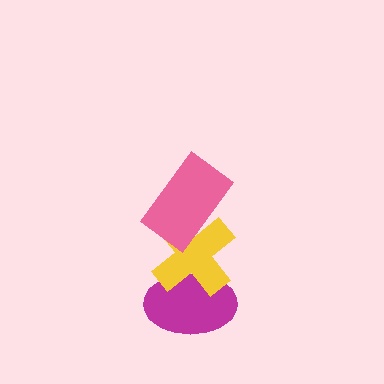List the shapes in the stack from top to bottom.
From top to bottom: the pink rectangle, the yellow cross, the magenta ellipse.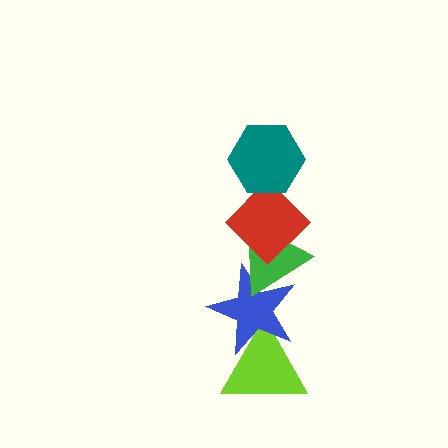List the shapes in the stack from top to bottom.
From top to bottom: the teal hexagon, the red diamond, the green triangle, the blue star, the lime triangle.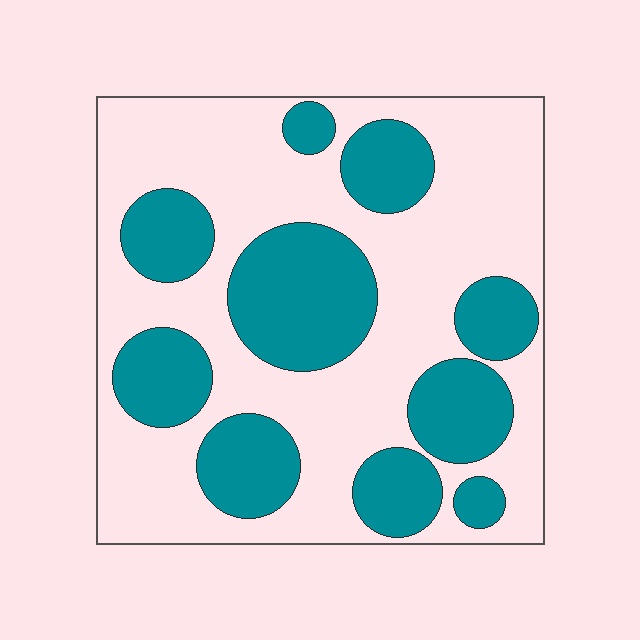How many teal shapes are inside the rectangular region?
10.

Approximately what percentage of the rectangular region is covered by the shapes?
Approximately 35%.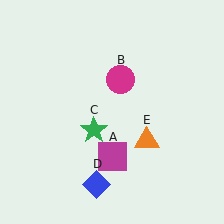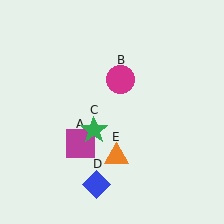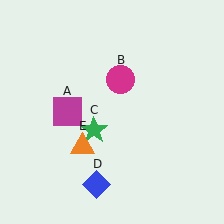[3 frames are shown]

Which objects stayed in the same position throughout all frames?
Magenta circle (object B) and green star (object C) and blue diamond (object D) remained stationary.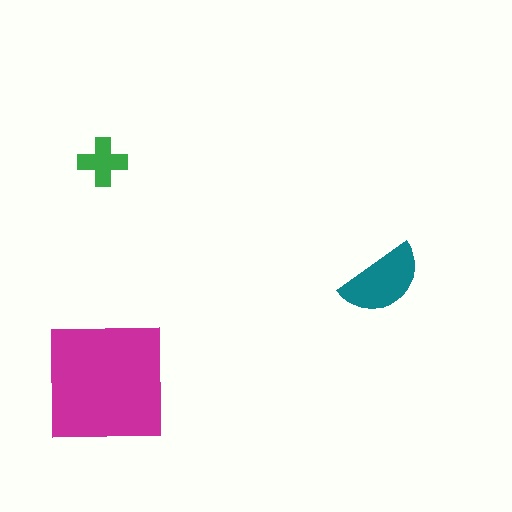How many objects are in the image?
There are 3 objects in the image.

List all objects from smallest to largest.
The green cross, the teal semicircle, the magenta square.